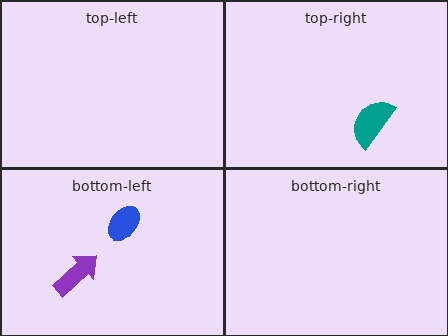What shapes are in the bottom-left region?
The purple arrow, the blue ellipse.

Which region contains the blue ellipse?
The bottom-left region.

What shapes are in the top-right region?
The teal semicircle.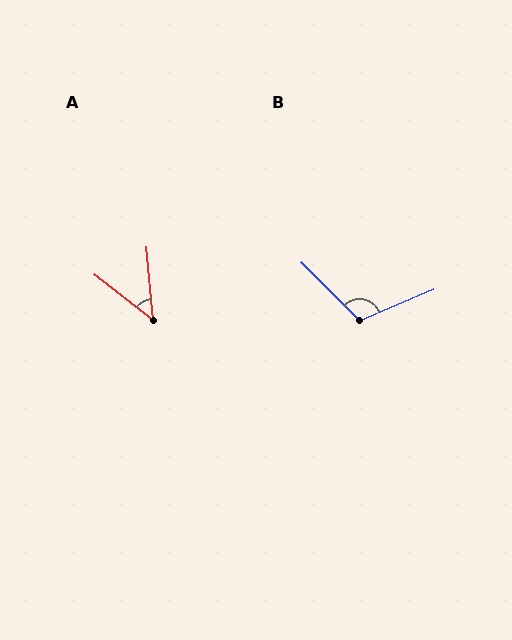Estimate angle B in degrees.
Approximately 112 degrees.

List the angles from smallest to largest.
A (47°), B (112°).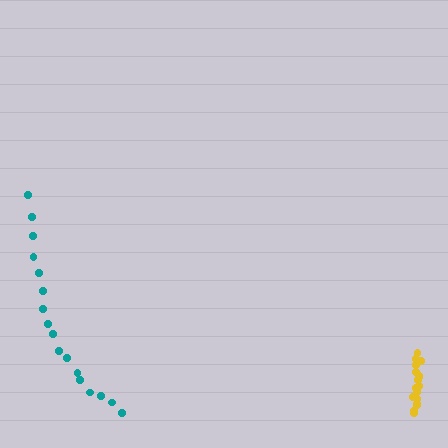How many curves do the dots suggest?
There are 2 distinct paths.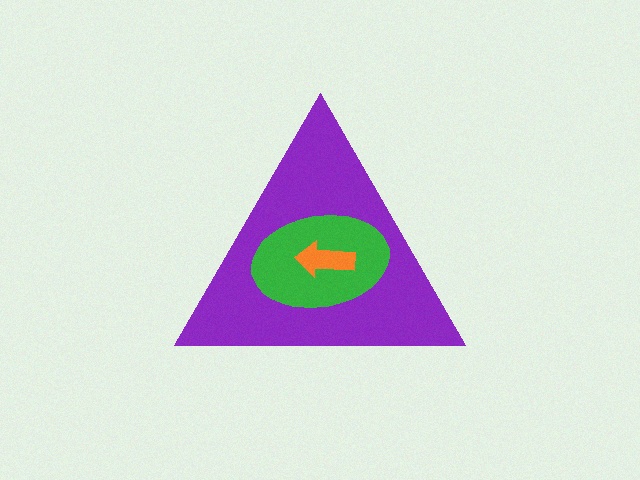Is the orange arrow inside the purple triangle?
Yes.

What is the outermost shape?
The purple triangle.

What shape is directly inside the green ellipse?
The orange arrow.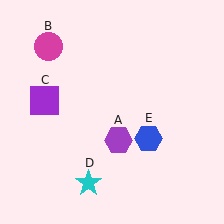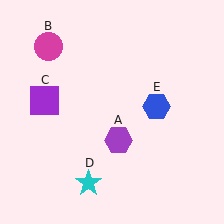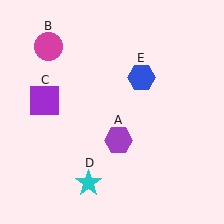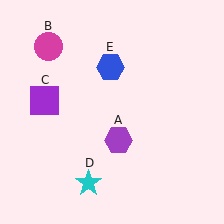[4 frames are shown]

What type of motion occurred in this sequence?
The blue hexagon (object E) rotated counterclockwise around the center of the scene.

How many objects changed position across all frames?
1 object changed position: blue hexagon (object E).